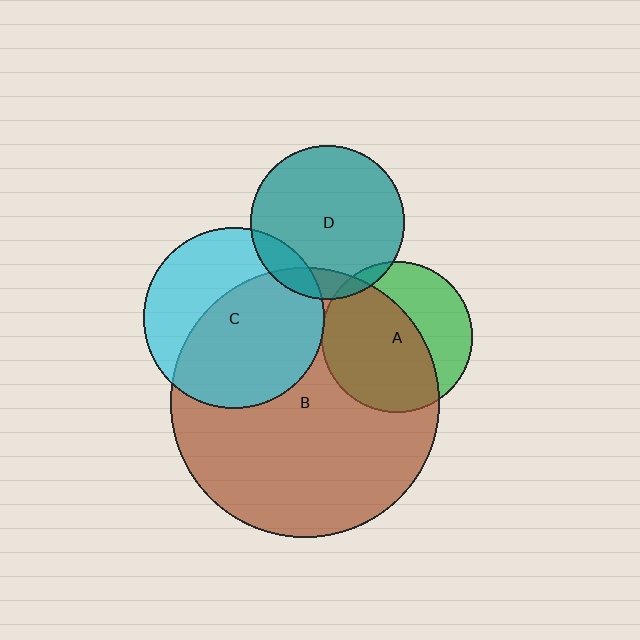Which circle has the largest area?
Circle B (brown).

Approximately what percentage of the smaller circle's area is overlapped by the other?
Approximately 60%.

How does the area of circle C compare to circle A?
Approximately 1.4 times.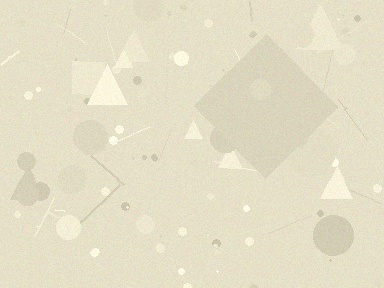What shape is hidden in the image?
A diamond is hidden in the image.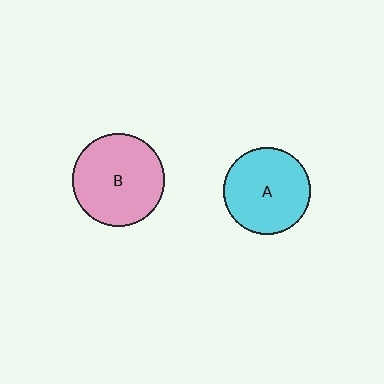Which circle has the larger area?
Circle B (pink).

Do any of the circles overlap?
No, none of the circles overlap.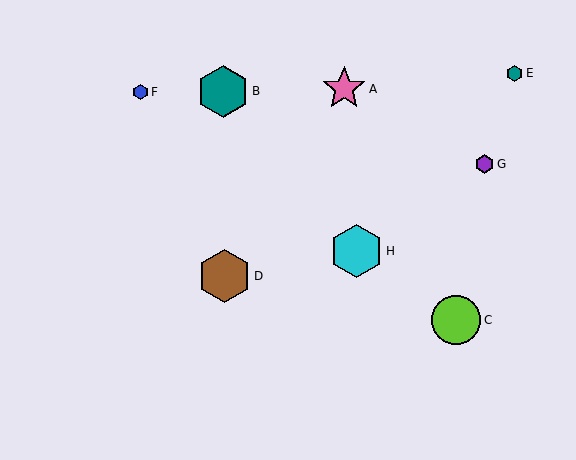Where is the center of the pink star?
The center of the pink star is at (344, 89).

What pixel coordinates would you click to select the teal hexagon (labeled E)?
Click at (514, 73) to select the teal hexagon E.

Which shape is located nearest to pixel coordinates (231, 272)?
The brown hexagon (labeled D) at (225, 276) is nearest to that location.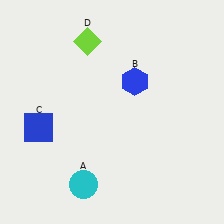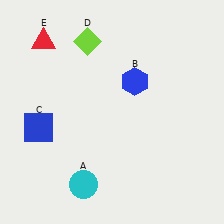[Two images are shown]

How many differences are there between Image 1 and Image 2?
There is 1 difference between the two images.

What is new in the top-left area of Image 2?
A red triangle (E) was added in the top-left area of Image 2.